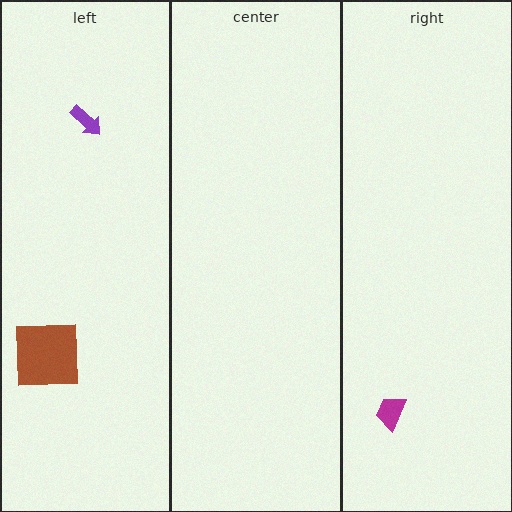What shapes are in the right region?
The magenta trapezoid.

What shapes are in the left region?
The purple arrow, the brown square.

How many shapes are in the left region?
2.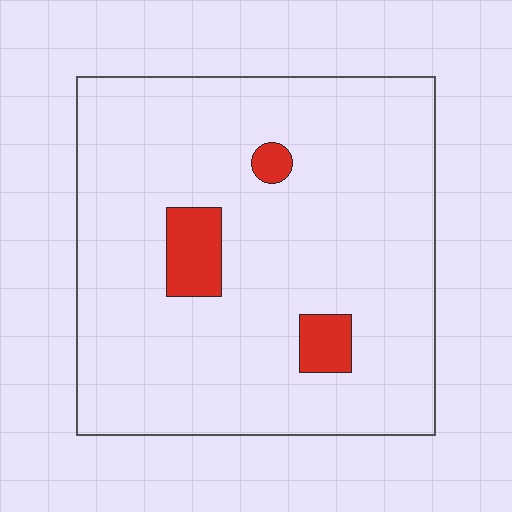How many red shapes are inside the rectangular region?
3.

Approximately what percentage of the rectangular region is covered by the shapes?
Approximately 5%.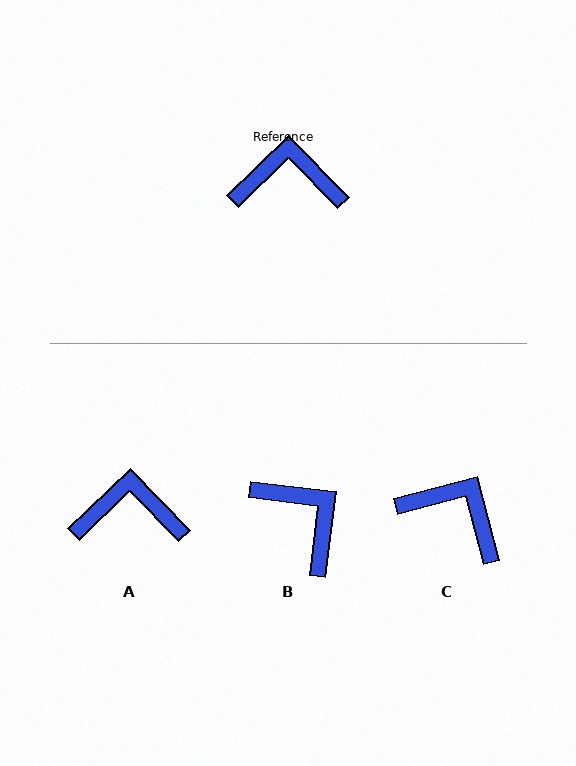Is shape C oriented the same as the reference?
No, it is off by about 29 degrees.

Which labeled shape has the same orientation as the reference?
A.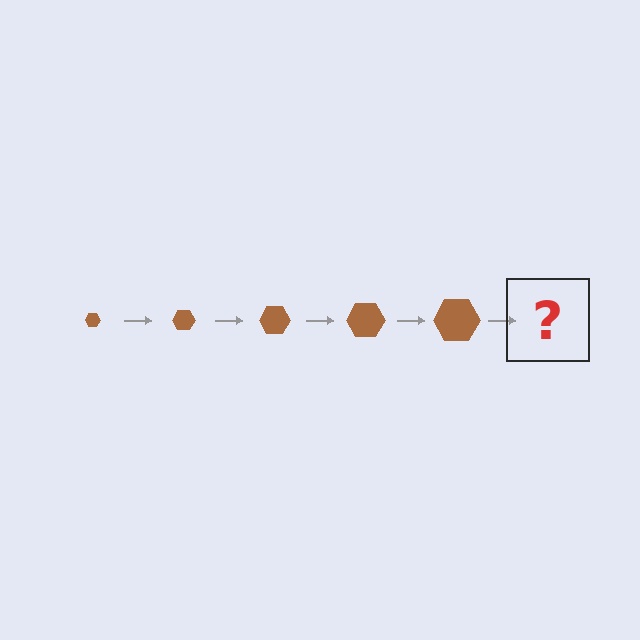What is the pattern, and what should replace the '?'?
The pattern is that the hexagon gets progressively larger each step. The '?' should be a brown hexagon, larger than the previous one.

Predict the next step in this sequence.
The next step is a brown hexagon, larger than the previous one.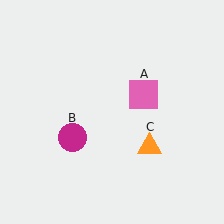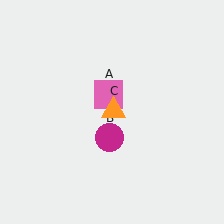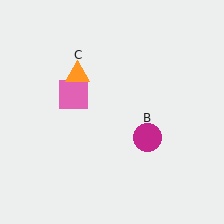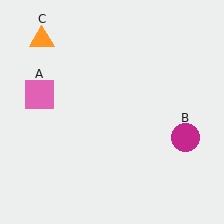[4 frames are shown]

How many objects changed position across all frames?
3 objects changed position: pink square (object A), magenta circle (object B), orange triangle (object C).